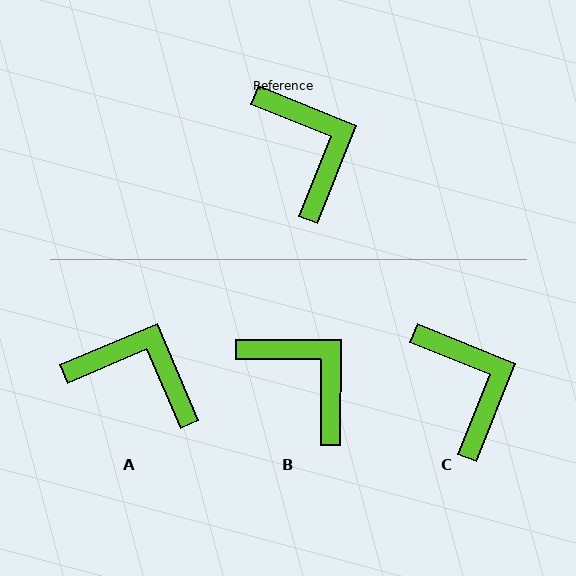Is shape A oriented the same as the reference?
No, it is off by about 45 degrees.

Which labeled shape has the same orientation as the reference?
C.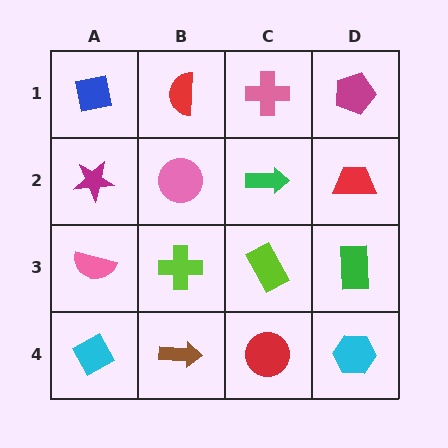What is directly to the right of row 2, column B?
A green arrow.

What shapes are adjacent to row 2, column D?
A magenta pentagon (row 1, column D), a green rectangle (row 3, column D), a green arrow (row 2, column C).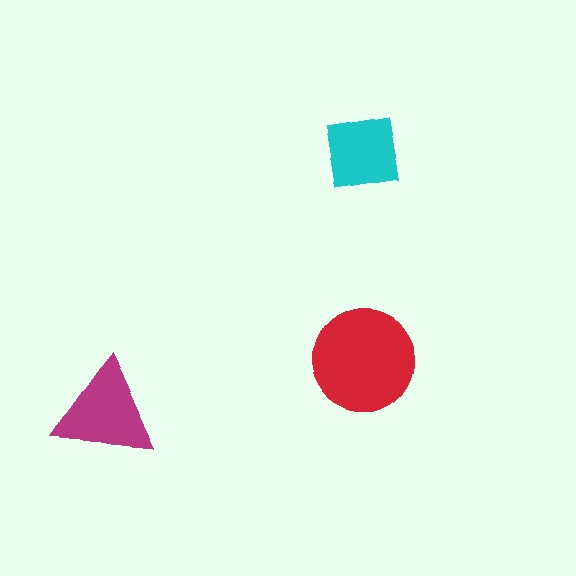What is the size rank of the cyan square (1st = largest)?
3rd.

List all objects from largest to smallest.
The red circle, the magenta triangle, the cyan square.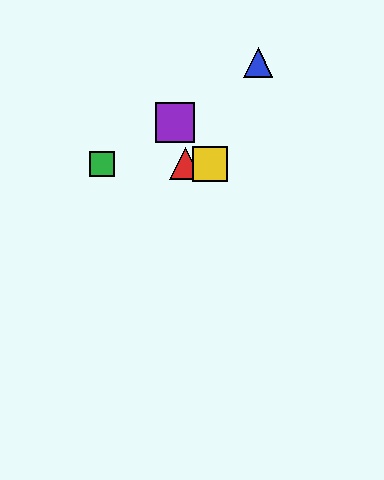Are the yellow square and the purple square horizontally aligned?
No, the yellow square is at y≈164 and the purple square is at y≈123.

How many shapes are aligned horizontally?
3 shapes (the red triangle, the green square, the yellow square) are aligned horizontally.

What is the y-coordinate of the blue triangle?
The blue triangle is at y≈63.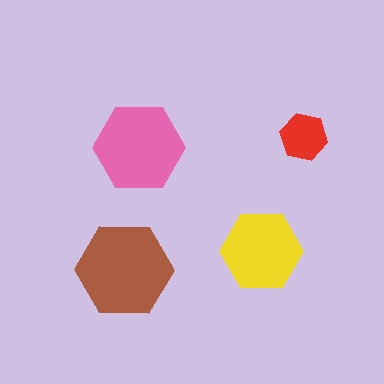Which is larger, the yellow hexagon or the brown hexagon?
The brown one.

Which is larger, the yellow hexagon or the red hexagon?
The yellow one.